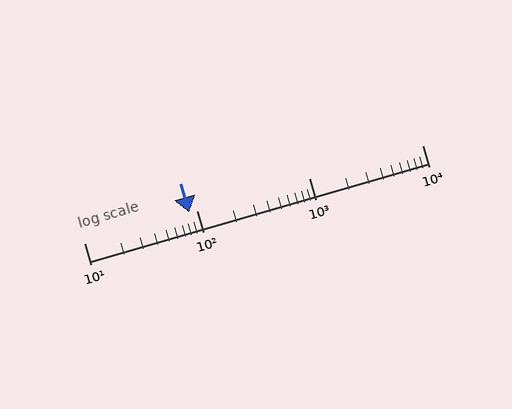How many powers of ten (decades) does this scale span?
The scale spans 3 decades, from 10 to 10000.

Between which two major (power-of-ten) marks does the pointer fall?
The pointer is between 10 and 100.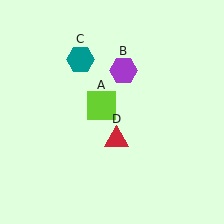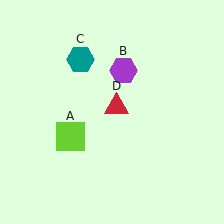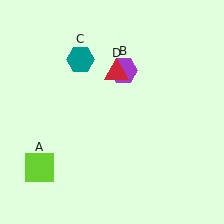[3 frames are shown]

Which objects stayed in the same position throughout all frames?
Purple hexagon (object B) and teal hexagon (object C) remained stationary.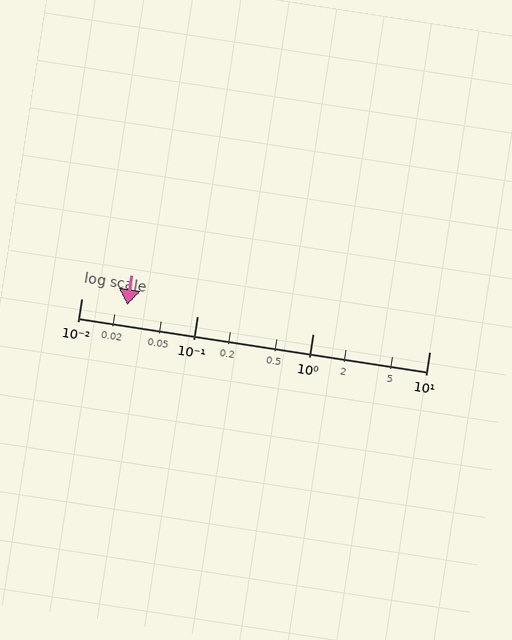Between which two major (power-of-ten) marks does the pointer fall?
The pointer is between 0.01 and 0.1.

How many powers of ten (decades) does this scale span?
The scale spans 3 decades, from 0.01 to 10.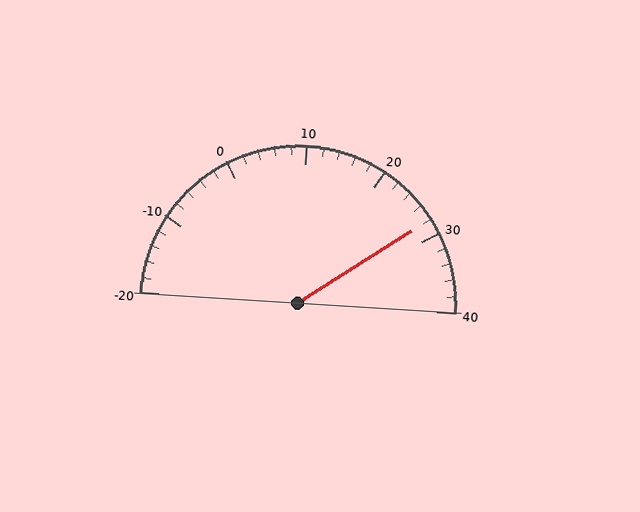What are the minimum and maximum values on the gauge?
The gauge ranges from -20 to 40.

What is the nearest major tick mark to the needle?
The nearest major tick mark is 30.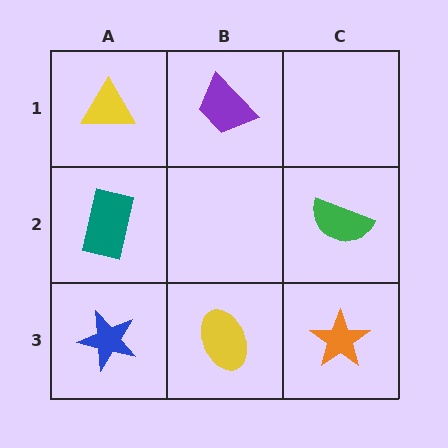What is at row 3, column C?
An orange star.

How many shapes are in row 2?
2 shapes.